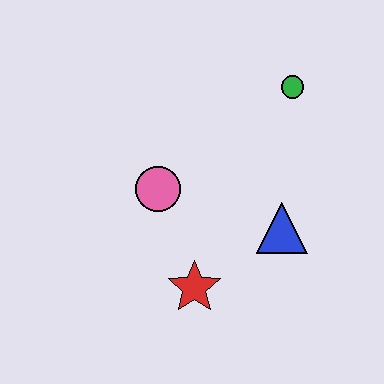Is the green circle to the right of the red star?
Yes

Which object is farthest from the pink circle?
The green circle is farthest from the pink circle.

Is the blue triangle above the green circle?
No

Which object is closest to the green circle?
The blue triangle is closest to the green circle.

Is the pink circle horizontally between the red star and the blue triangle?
No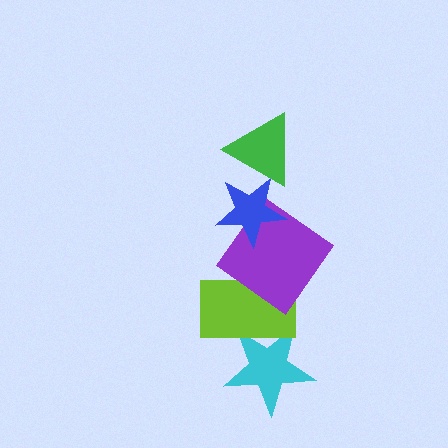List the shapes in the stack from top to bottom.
From top to bottom: the green triangle, the blue star, the purple diamond, the lime rectangle, the cyan star.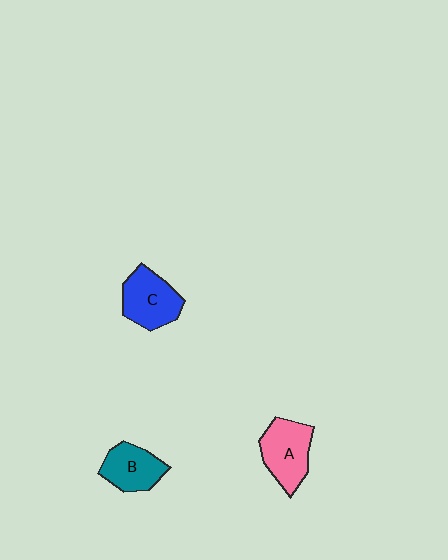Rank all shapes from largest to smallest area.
From largest to smallest: A (pink), C (blue), B (teal).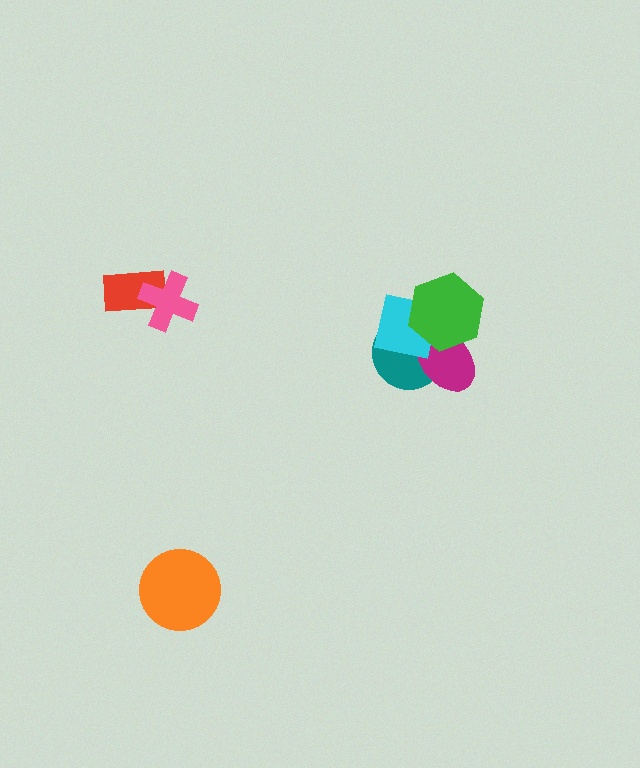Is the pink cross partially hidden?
No, no other shape covers it.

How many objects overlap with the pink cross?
1 object overlaps with the pink cross.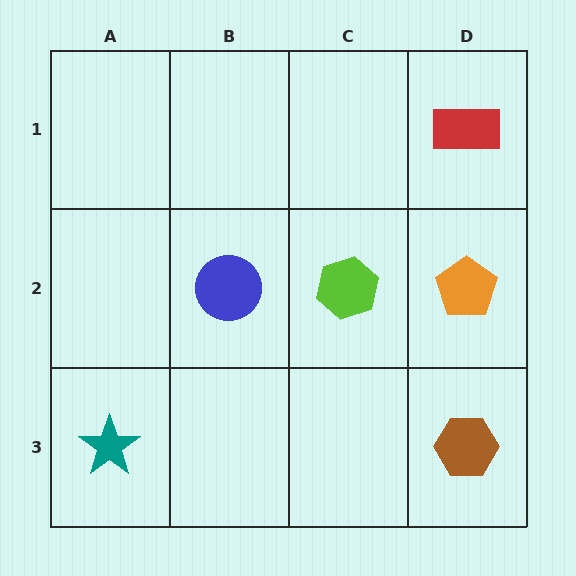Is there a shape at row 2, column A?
No, that cell is empty.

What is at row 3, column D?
A brown hexagon.